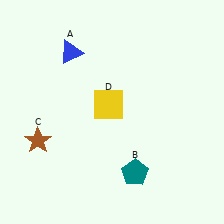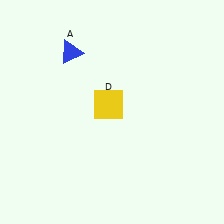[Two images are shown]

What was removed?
The brown star (C), the teal pentagon (B) were removed in Image 2.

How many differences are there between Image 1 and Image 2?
There are 2 differences between the two images.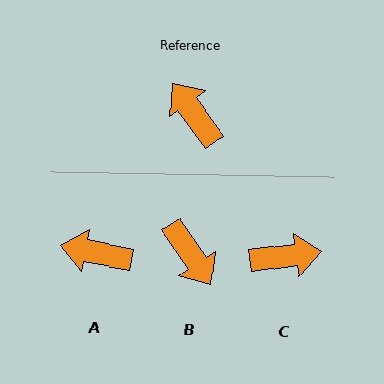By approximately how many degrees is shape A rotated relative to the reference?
Approximately 43 degrees counter-clockwise.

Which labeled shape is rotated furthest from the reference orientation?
B, about 178 degrees away.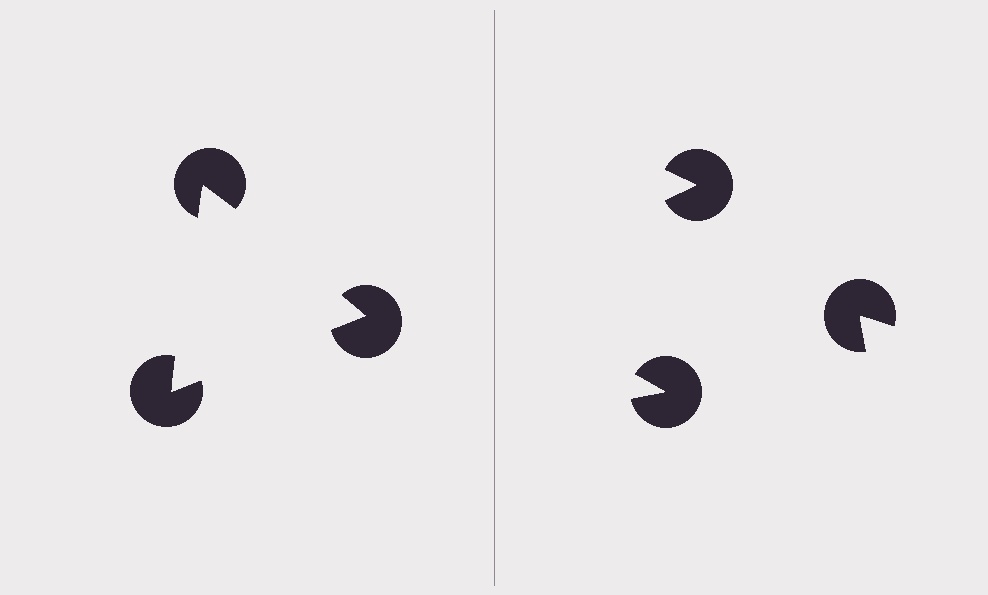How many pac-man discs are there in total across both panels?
6 — 3 on each side.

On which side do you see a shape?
An illusory triangle appears on the left side. On the right side the wedge cuts are rotated, so no coherent shape forms.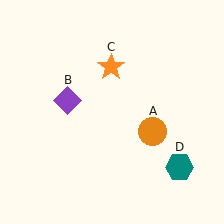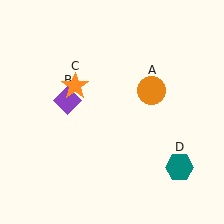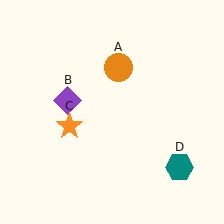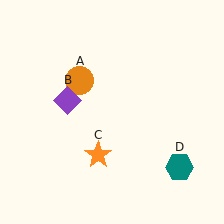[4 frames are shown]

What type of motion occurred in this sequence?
The orange circle (object A), orange star (object C) rotated counterclockwise around the center of the scene.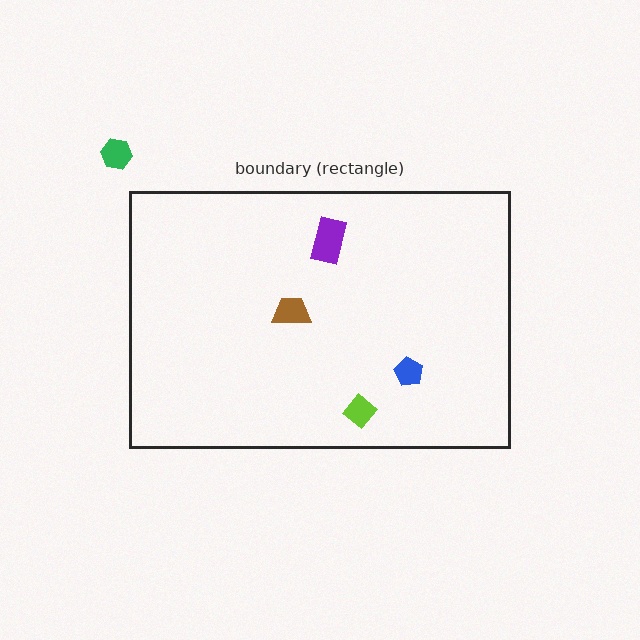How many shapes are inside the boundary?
4 inside, 1 outside.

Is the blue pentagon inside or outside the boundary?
Inside.